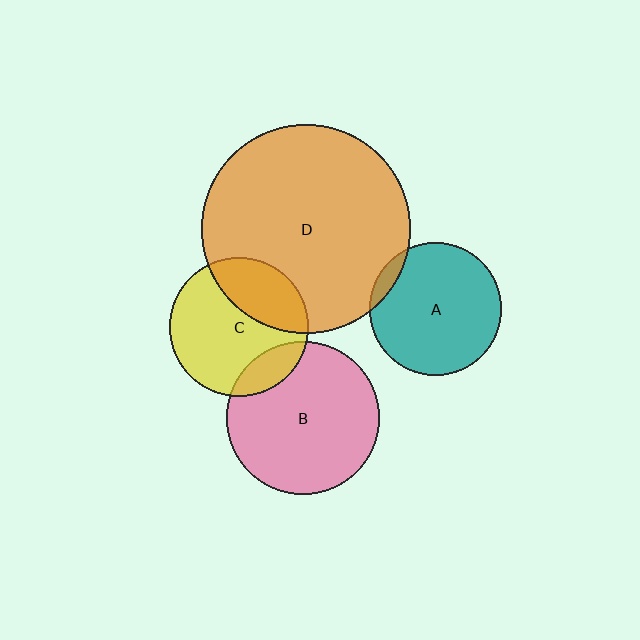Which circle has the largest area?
Circle D (orange).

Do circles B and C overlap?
Yes.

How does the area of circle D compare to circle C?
Approximately 2.3 times.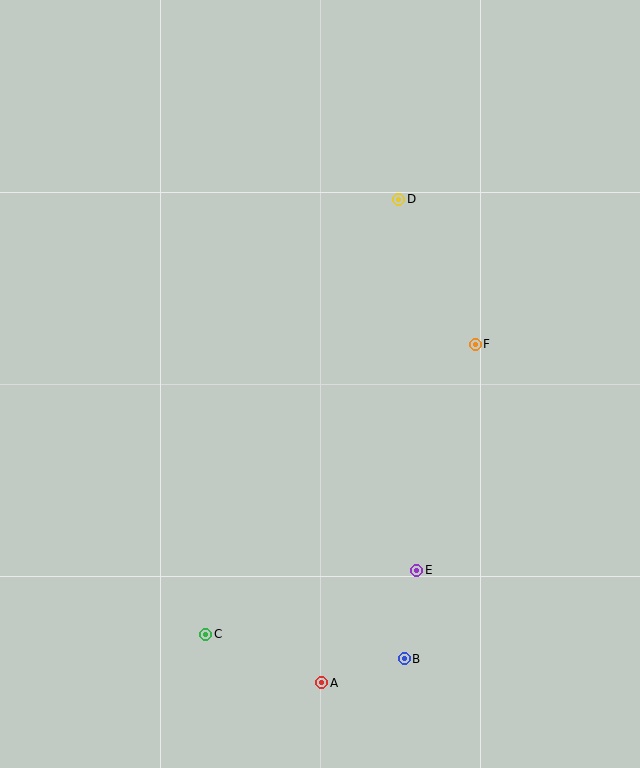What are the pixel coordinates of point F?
Point F is at (475, 344).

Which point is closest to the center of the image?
Point F at (475, 344) is closest to the center.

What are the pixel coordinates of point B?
Point B is at (404, 659).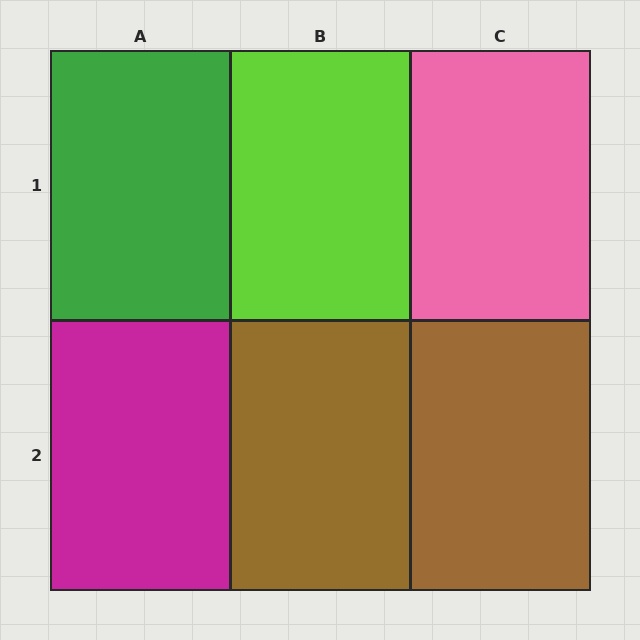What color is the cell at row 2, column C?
Brown.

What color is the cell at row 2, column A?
Magenta.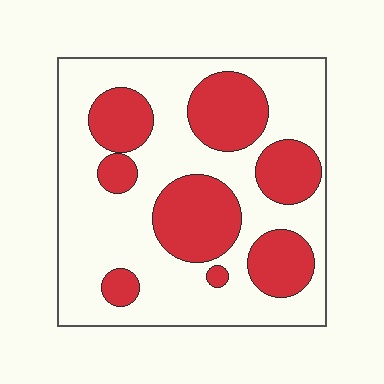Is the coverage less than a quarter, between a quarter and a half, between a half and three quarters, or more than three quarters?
Between a quarter and a half.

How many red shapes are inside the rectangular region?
8.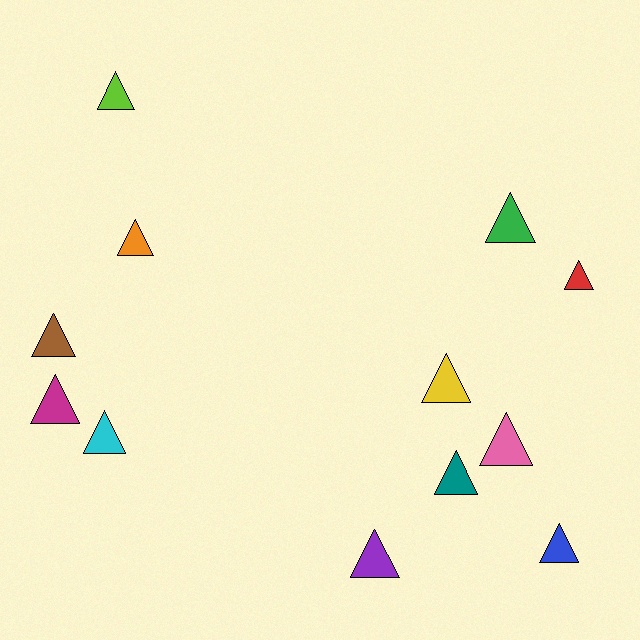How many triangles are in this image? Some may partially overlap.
There are 12 triangles.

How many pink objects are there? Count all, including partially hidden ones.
There is 1 pink object.